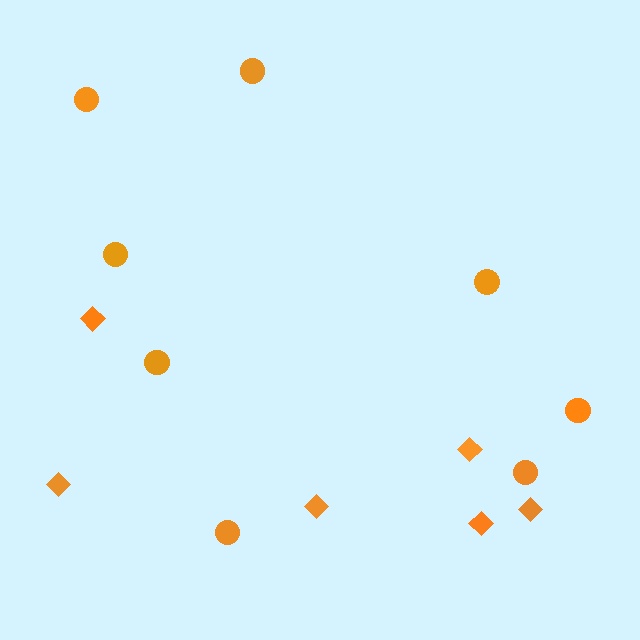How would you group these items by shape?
There are 2 groups: one group of diamonds (6) and one group of circles (8).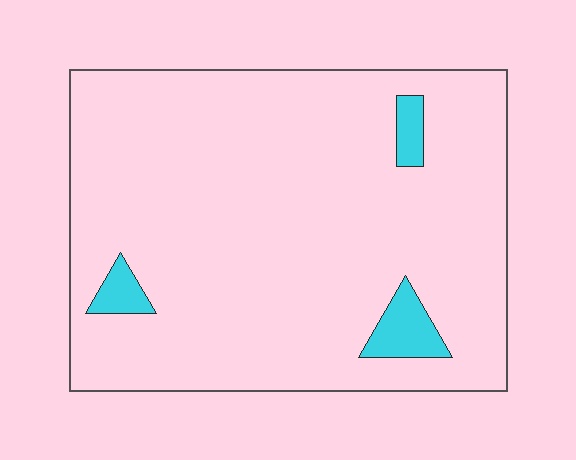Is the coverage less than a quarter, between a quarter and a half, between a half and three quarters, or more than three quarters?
Less than a quarter.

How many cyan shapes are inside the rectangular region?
3.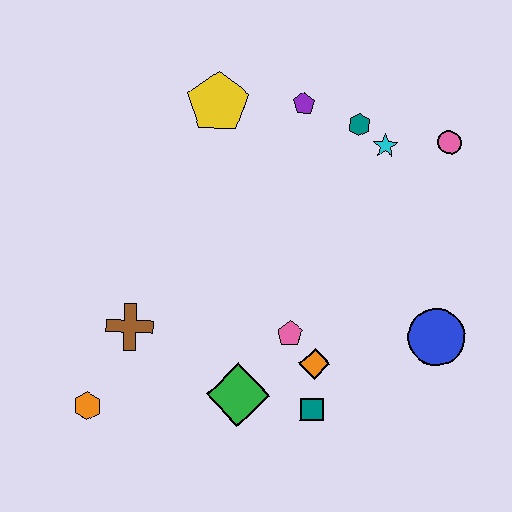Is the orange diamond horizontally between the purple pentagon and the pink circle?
Yes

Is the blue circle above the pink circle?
No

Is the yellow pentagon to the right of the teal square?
No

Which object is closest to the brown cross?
The orange hexagon is closest to the brown cross.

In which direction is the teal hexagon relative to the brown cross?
The teal hexagon is to the right of the brown cross.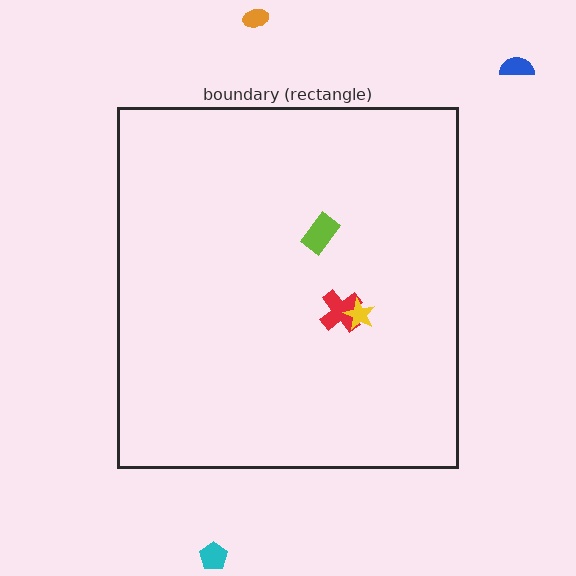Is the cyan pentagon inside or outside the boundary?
Outside.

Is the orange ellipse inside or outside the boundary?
Outside.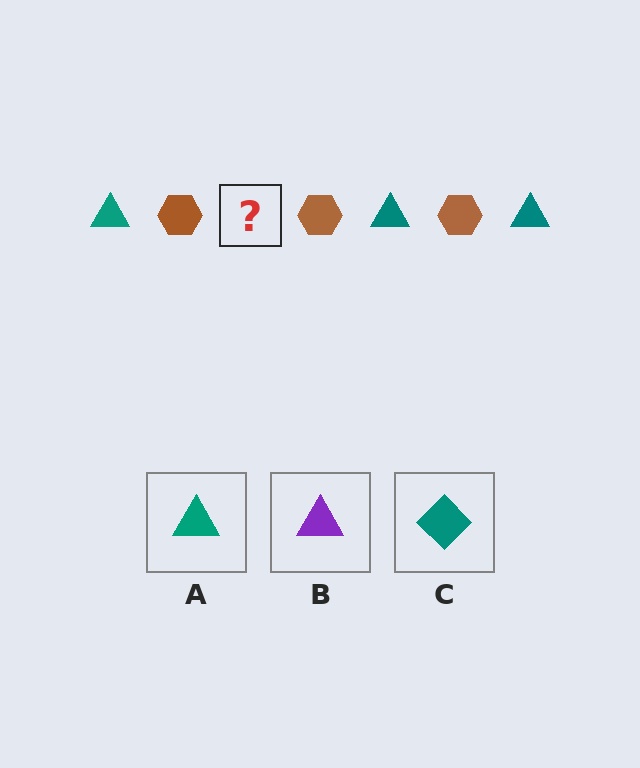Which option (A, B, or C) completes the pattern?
A.